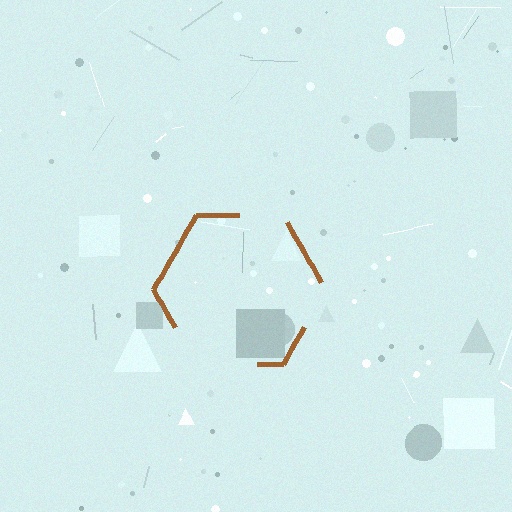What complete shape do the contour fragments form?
The contour fragments form a hexagon.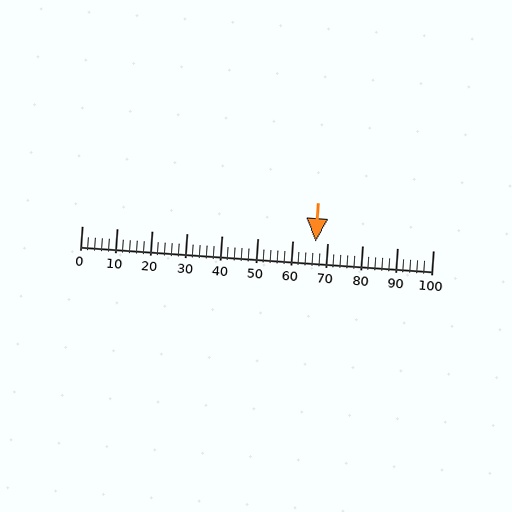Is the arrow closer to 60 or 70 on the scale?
The arrow is closer to 70.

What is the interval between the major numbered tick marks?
The major tick marks are spaced 10 units apart.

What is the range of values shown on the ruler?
The ruler shows values from 0 to 100.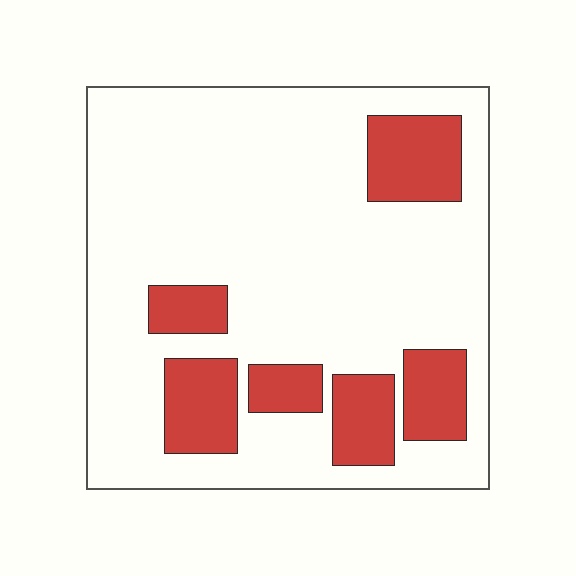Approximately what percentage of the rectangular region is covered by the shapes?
Approximately 20%.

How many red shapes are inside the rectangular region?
6.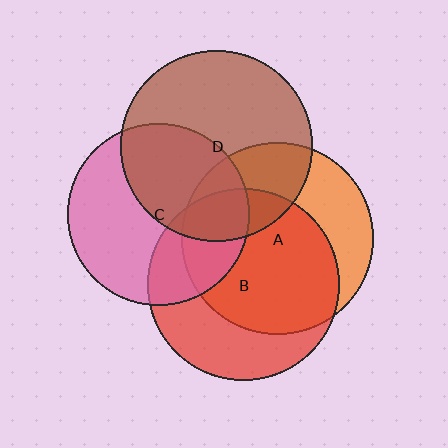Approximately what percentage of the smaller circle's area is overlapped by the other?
Approximately 30%.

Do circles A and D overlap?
Yes.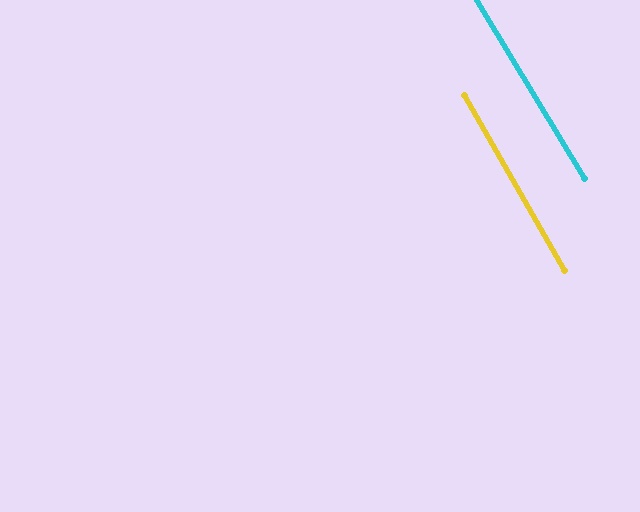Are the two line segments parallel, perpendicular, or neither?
Parallel — their directions differ by only 1.2°.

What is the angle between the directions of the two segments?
Approximately 1 degree.